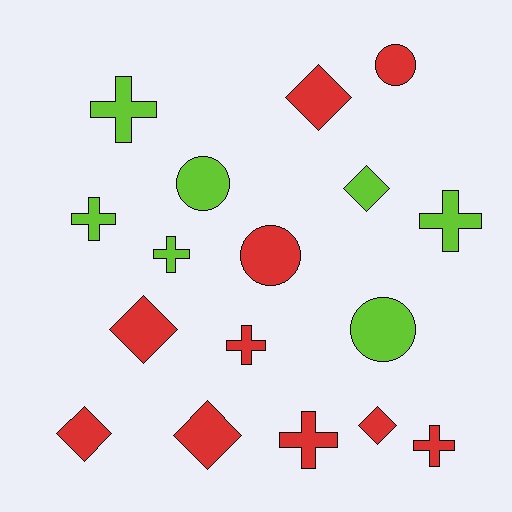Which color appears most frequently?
Red, with 10 objects.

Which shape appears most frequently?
Cross, with 7 objects.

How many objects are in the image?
There are 17 objects.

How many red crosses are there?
There are 3 red crosses.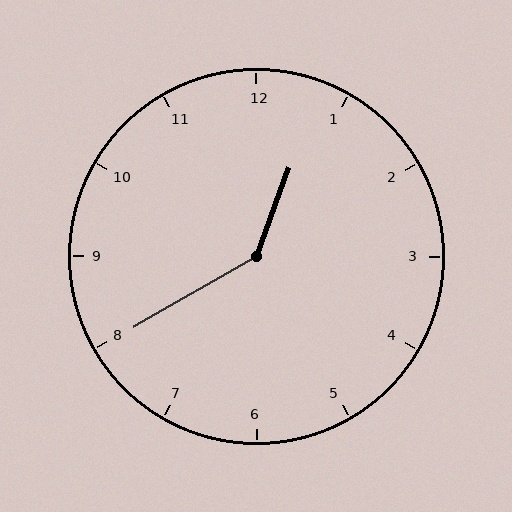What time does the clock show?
12:40.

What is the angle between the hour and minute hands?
Approximately 140 degrees.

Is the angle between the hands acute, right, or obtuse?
It is obtuse.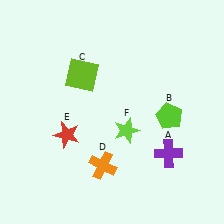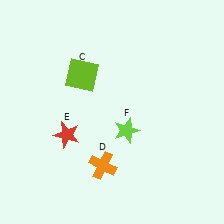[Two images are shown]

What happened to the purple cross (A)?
The purple cross (A) was removed in Image 2. It was in the bottom-right area of Image 1.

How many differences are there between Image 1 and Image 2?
There are 2 differences between the two images.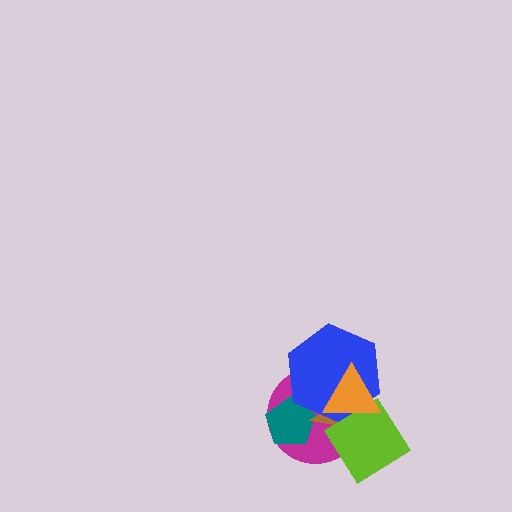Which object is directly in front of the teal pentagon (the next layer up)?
The brown star is directly in front of the teal pentagon.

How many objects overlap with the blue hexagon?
4 objects overlap with the blue hexagon.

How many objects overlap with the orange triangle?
4 objects overlap with the orange triangle.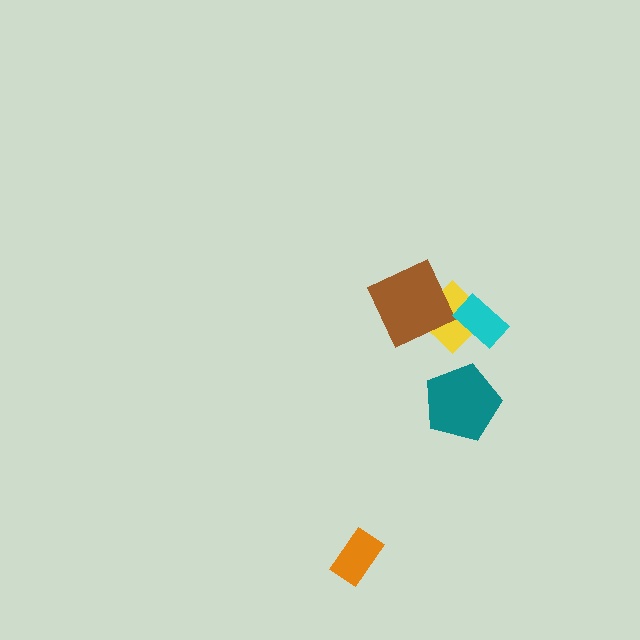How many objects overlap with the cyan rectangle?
1 object overlaps with the cyan rectangle.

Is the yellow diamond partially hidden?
Yes, it is partially covered by another shape.